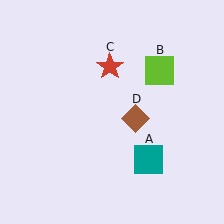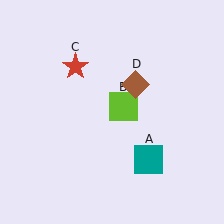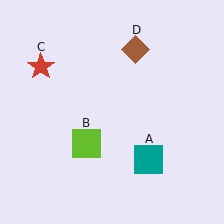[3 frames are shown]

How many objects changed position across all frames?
3 objects changed position: lime square (object B), red star (object C), brown diamond (object D).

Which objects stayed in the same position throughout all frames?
Teal square (object A) remained stationary.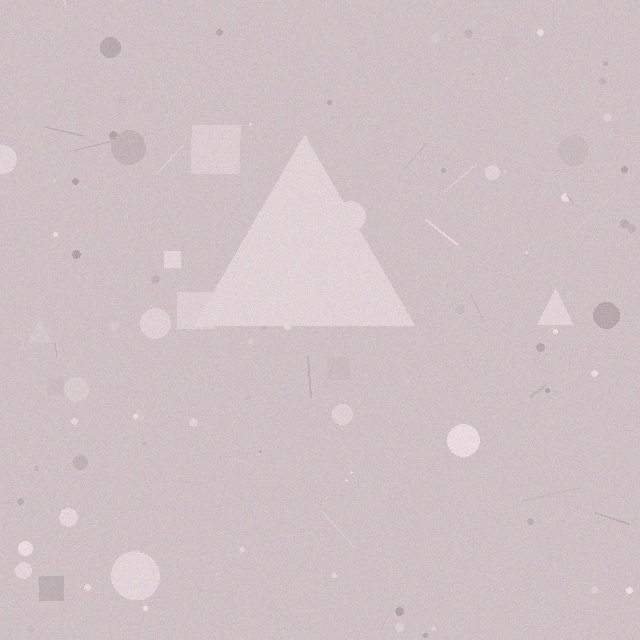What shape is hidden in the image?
A triangle is hidden in the image.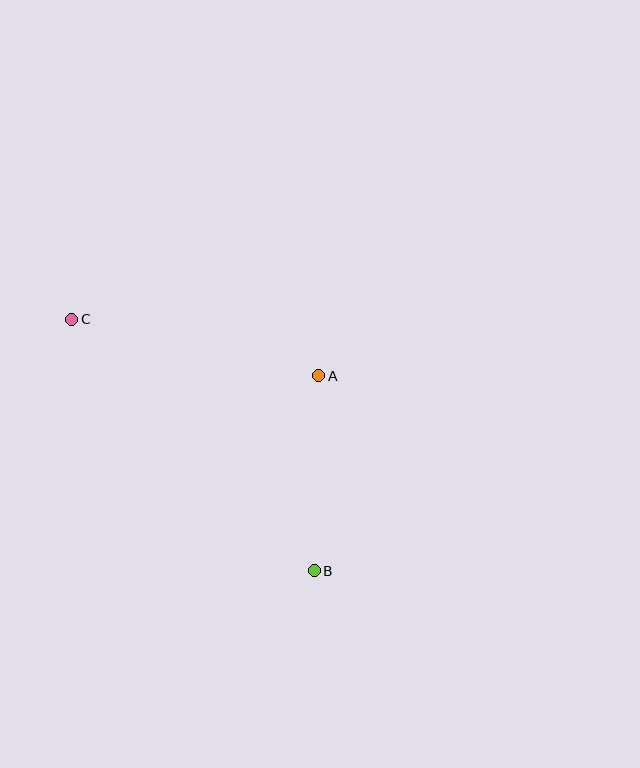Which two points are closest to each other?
Points A and B are closest to each other.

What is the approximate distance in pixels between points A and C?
The distance between A and C is approximately 254 pixels.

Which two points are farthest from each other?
Points B and C are farthest from each other.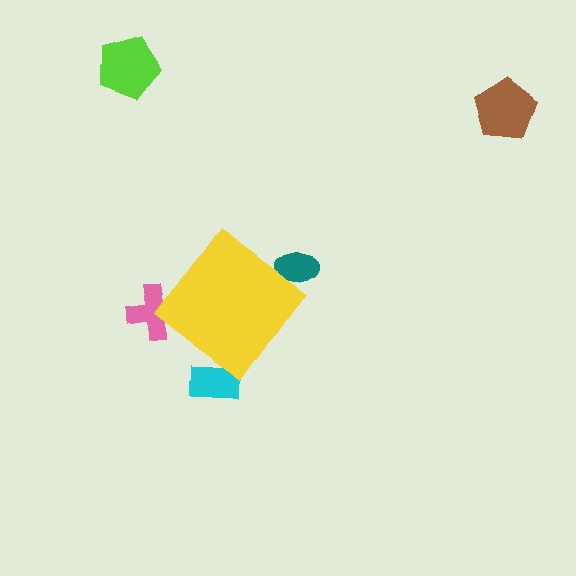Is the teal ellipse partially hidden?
Yes, the teal ellipse is partially hidden behind the yellow diamond.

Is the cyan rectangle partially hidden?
Yes, the cyan rectangle is partially hidden behind the yellow diamond.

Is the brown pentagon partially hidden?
No, the brown pentagon is fully visible.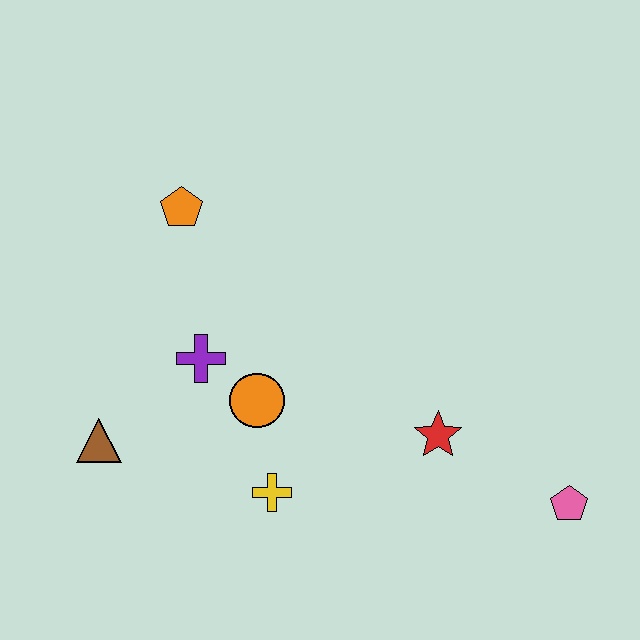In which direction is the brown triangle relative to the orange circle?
The brown triangle is to the left of the orange circle.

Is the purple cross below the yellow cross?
No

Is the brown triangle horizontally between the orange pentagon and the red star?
No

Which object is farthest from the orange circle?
The pink pentagon is farthest from the orange circle.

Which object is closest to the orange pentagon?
The purple cross is closest to the orange pentagon.